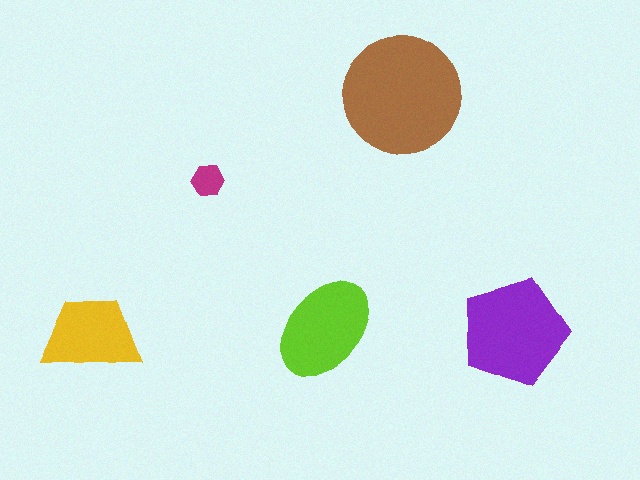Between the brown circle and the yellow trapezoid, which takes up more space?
The brown circle.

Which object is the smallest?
The magenta hexagon.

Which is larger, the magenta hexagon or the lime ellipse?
The lime ellipse.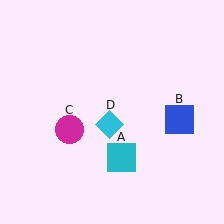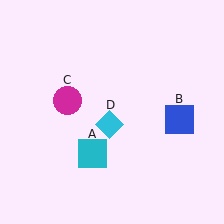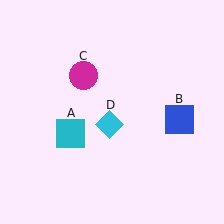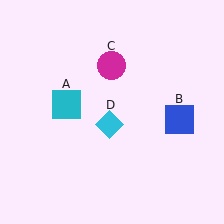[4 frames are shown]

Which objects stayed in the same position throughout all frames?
Blue square (object B) and cyan diamond (object D) remained stationary.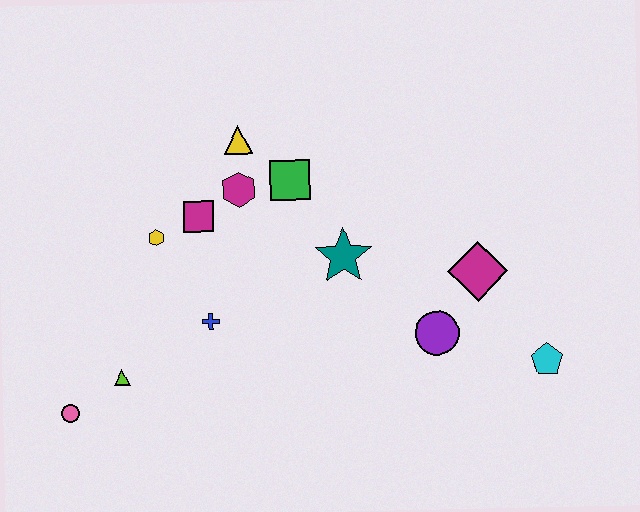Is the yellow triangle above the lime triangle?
Yes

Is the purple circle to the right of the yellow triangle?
Yes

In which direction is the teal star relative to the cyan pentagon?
The teal star is to the left of the cyan pentagon.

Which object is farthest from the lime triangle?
The cyan pentagon is farthest from the lime triangle.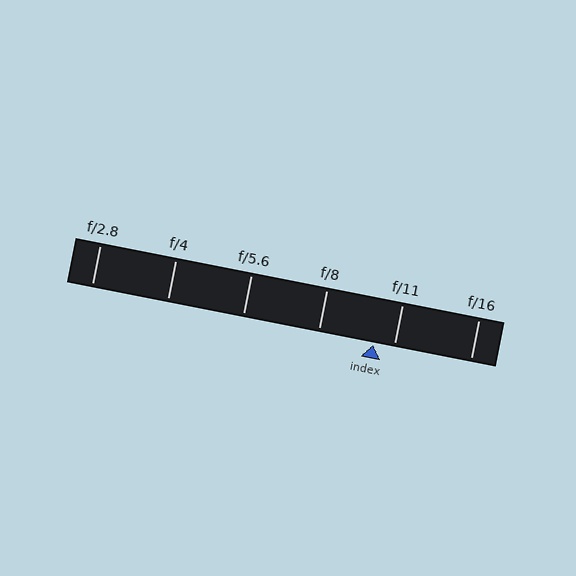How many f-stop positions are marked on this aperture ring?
There are 6 f-stop positions marked.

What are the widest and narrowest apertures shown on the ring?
The widest aperture shown is f/2.8 and the narrowest is f/16.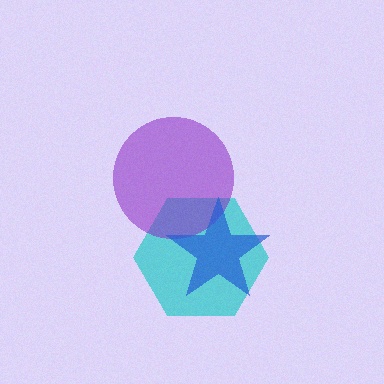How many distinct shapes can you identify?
There are 3 distinct shapes: a cyan hexagon, a purple circle, a blue star.